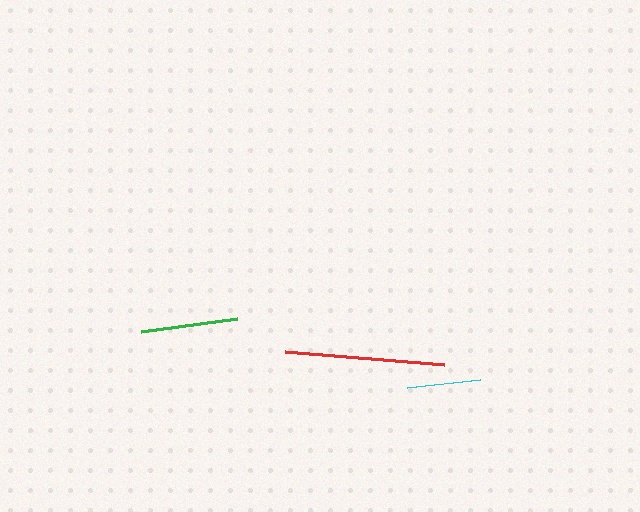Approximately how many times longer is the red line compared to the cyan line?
The red line is approximately 2.2 times the length of the cyan line.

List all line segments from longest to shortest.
From longest to shortest: red, green, cyan.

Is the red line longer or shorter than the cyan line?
The red line is longer than the cyan line.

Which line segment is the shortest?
The cyan line is the shortest at approximately 74 pixels.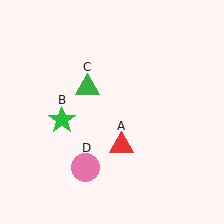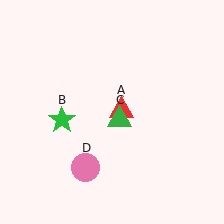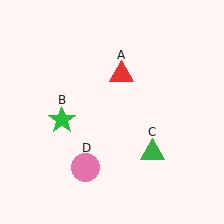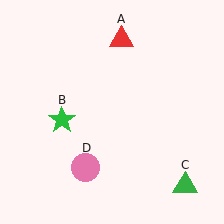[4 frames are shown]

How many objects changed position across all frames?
2 objects changed position: red triangle (object A), green triangle (object C).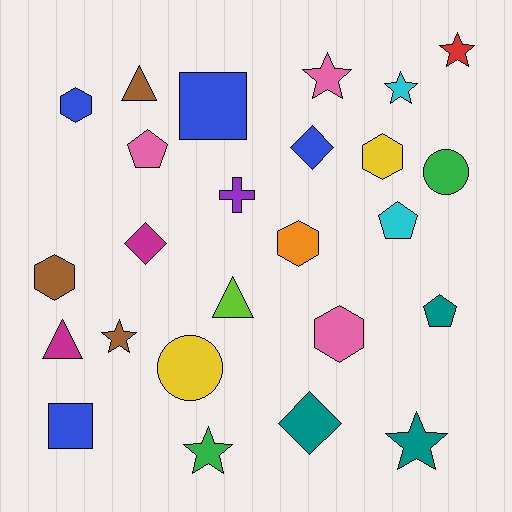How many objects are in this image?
There are 25 objects.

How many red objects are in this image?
There is 1 red object.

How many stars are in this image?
There are 6 stars.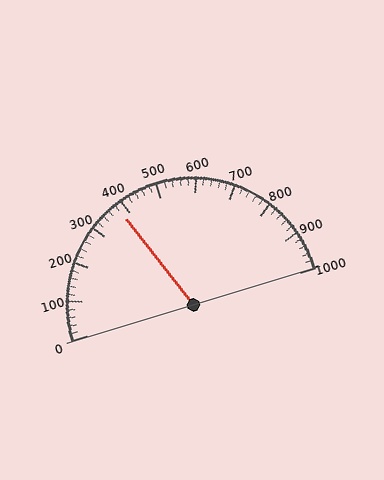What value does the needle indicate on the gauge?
The needle indicates approximately 380.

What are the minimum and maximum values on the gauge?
The gauge ranges from 0 to 1000.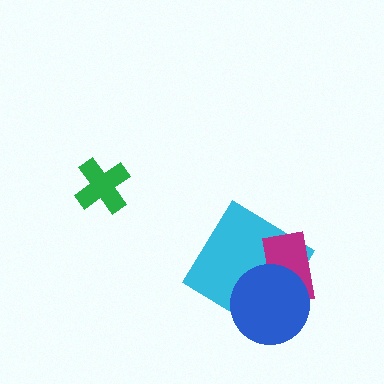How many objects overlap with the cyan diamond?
2 objects overlap with the cyan diamond.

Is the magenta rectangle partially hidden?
Yes, it is partially covered by another shape.